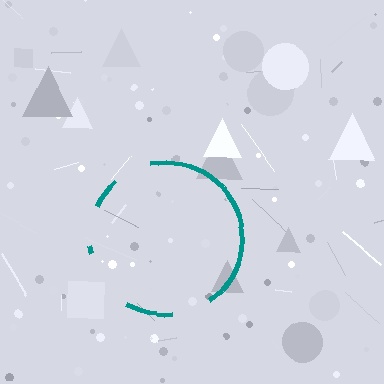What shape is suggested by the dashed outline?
The dashed outline suggests a circle.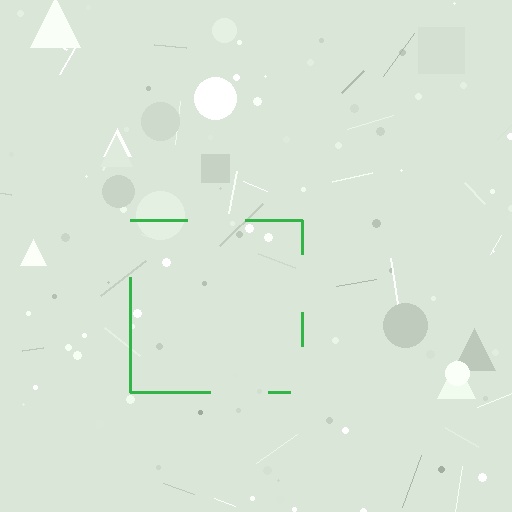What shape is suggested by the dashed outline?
The dashed outline suggests a square.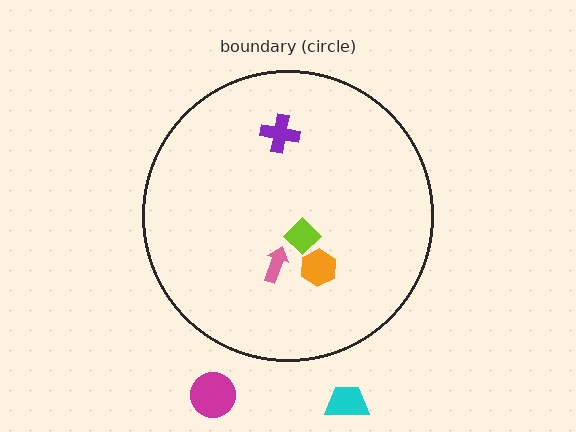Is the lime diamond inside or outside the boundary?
Inside.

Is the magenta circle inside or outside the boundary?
Outside.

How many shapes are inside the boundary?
4 inside, 2 outside.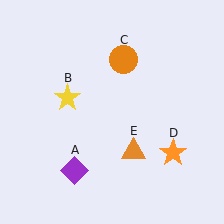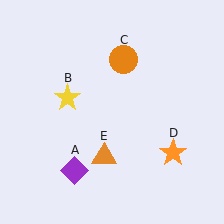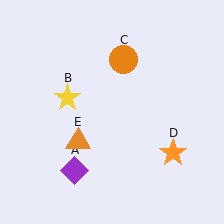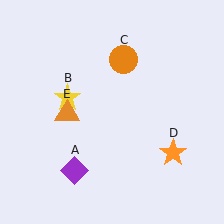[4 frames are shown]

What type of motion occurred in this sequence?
The orange triangle (object E) rotated clockwise around the center of the scene.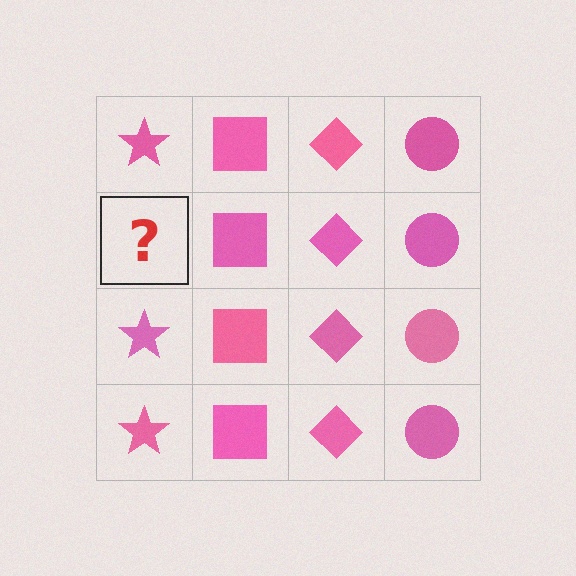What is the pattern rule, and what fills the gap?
The rule is that each column has a consistent shape. The gap should be filled with a pink star.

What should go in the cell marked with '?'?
The missing cell should contain a pink star.